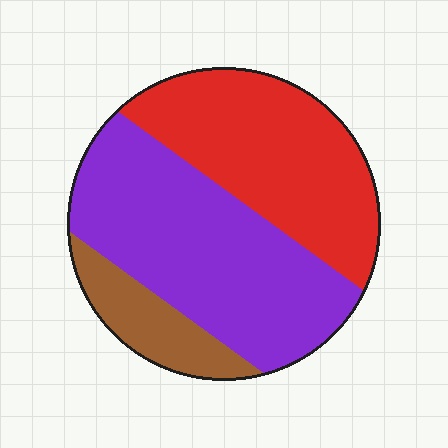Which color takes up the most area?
Purple, at roughly 50%.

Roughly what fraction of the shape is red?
Red takes up about three eighths (3/8) of the shape.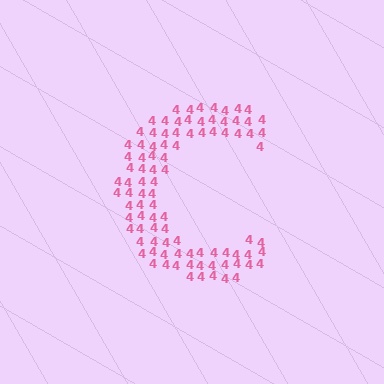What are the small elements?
The small elements are digit 4's.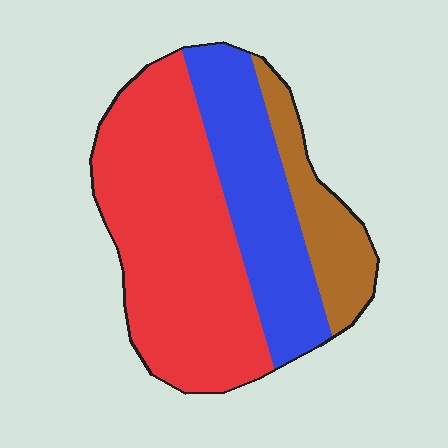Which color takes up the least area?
Brown, at roughly 15%.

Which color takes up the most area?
Red, at roughly 55%.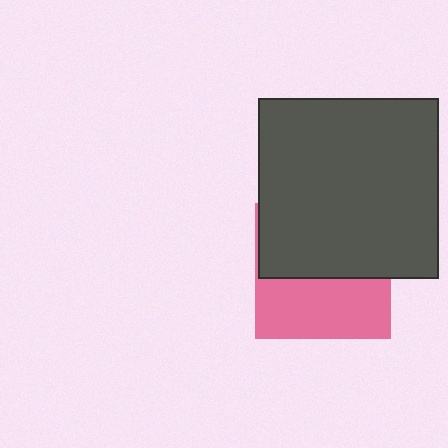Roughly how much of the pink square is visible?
A small part of it is visible (roughly 45%).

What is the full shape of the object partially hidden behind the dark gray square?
The partially hidden object is a pink square.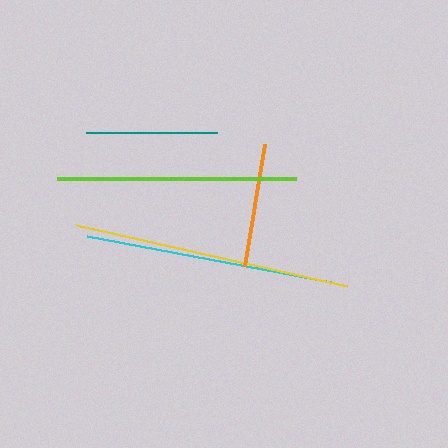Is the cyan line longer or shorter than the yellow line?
The yellow line is longer than the cyan line.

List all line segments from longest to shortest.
From longest to shortest: yellow, cyan, lime, teal, orange.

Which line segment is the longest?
The yellow line is the longest at approximately 278 pixels.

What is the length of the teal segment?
The teal segment is approximately 131 pixels long.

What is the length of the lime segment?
The lime segment is approximately 239 pixels long.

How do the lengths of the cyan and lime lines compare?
The cyan and lime lines are approximately the same length.